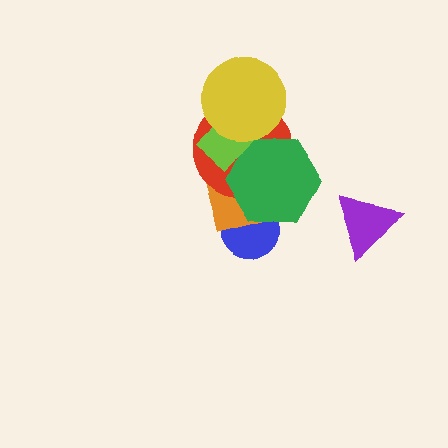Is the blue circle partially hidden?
Yes, it is partially covered by another shape.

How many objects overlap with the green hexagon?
4 objects overlap with the green hexagon.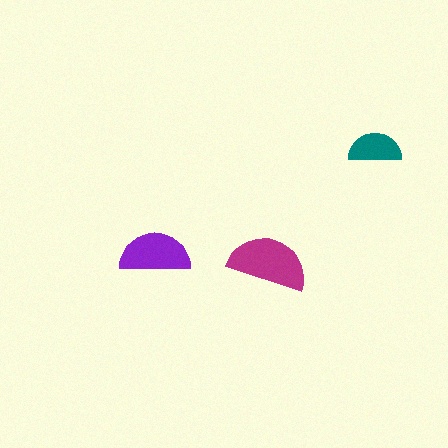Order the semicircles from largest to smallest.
the magenta one, the purple one, the teal one.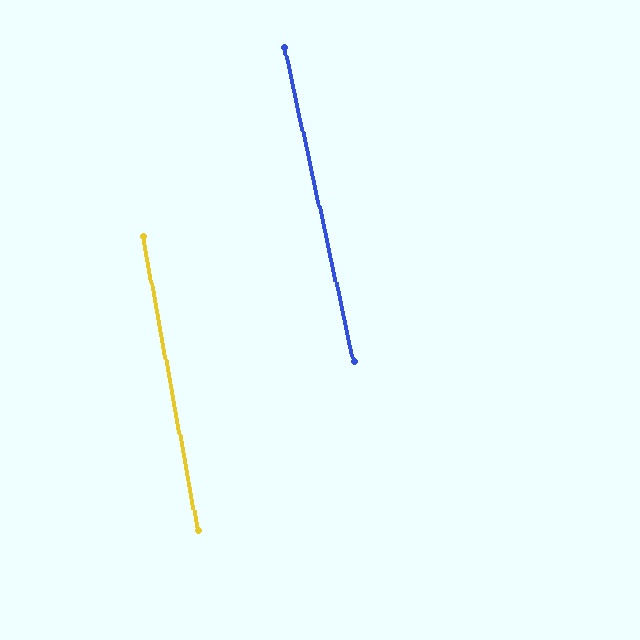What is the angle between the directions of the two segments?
Approximately 2 degrees.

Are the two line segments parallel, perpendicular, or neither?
Parallel — their directions differ by only 1.8°.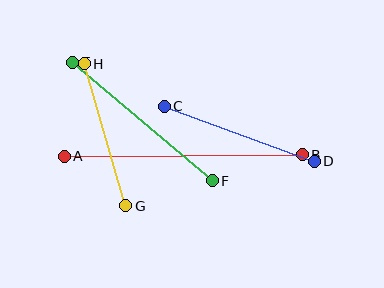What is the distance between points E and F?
The distance is approximately 183 pixels.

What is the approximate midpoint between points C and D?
The midpoint is at approximately (239, 134) pixels.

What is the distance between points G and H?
The distance is approximately 148 pixels.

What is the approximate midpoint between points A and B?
The midpoint is at approximately (183, 156) pixels.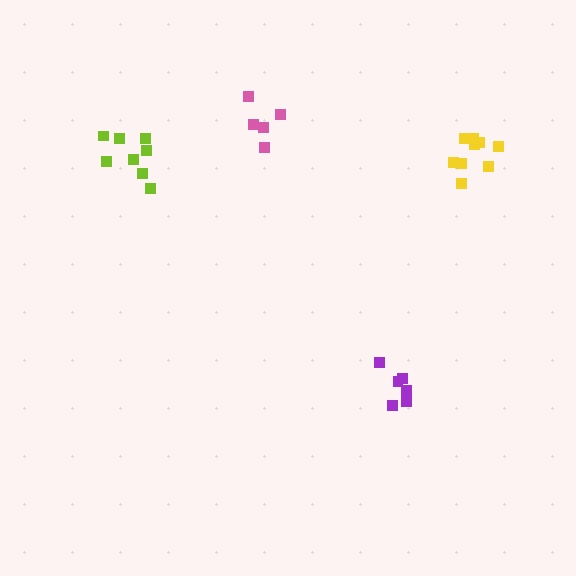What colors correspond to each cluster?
The clusters are colored: purple, yellow, pink, lime.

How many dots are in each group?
Group 1: 6 dots, Group 2: 9 dots, Group 3: 5 dots, Group 4: 8 dots (28 total).